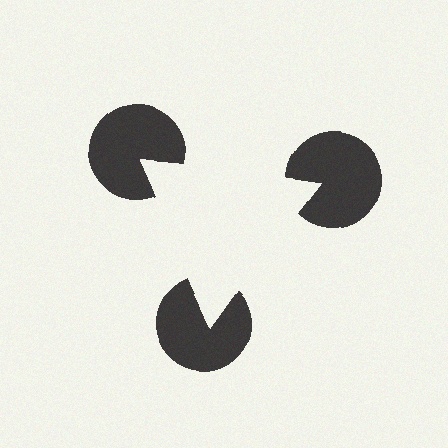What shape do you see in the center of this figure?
An illusory triangle — its edges are inferred from the aligned wedge cuts in the pac-man discs, not physically drawn.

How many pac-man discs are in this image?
There are 3 — one at each vertex of the illusory triangle.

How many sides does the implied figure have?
3 sides.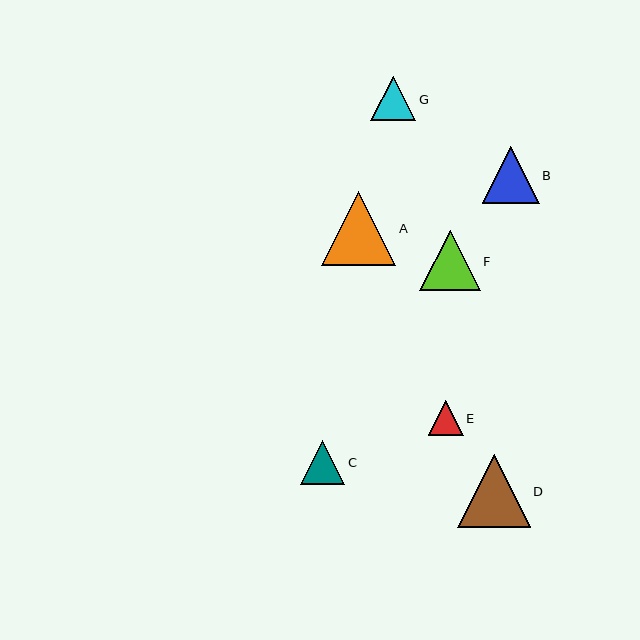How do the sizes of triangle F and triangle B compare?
Triangle F and triangle B are approximately the same size.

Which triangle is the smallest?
Triangle E is the smallest with a size of approximately 35 pixels.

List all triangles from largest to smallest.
From largest to smallest: A, D, F, B, G, C, E.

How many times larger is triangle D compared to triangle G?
Triangle D is approximately 1.6 times the size of triangle G.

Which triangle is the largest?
Triangle A is the largest with a size of approximately 74 pixels.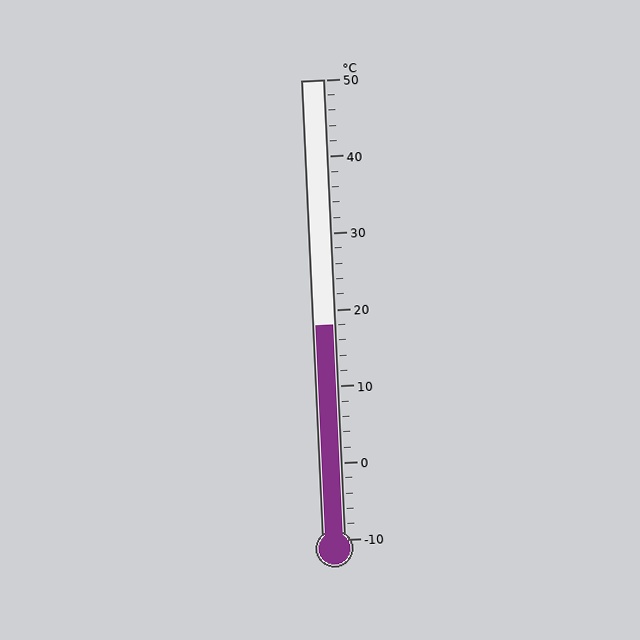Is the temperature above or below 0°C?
The temperature is above 0°C.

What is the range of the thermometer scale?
The thermometer scale ranges from -10°C to 50°C.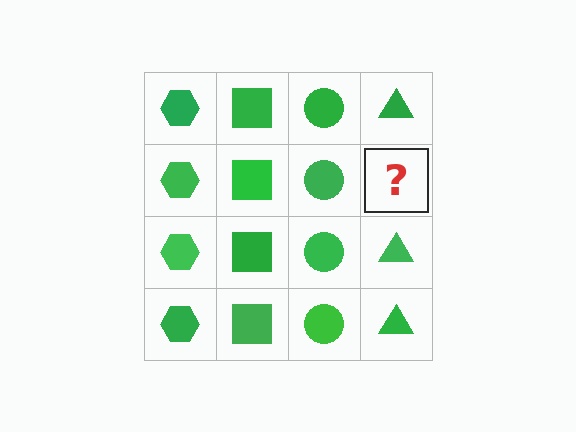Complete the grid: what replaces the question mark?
The question mark should be replaced with a green triangle.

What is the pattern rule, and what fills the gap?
The rule is that each column has a consistent shape. The gap should be filled with a green triangle.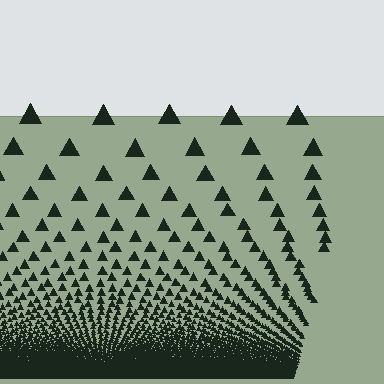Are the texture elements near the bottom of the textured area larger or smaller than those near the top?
Smaller. The gradient is inverted — elements near the bottom are smaller and denser.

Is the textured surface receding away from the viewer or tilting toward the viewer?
The surface appears to tilt toward the viewer. Texture elements get larger and sparser toward the top.